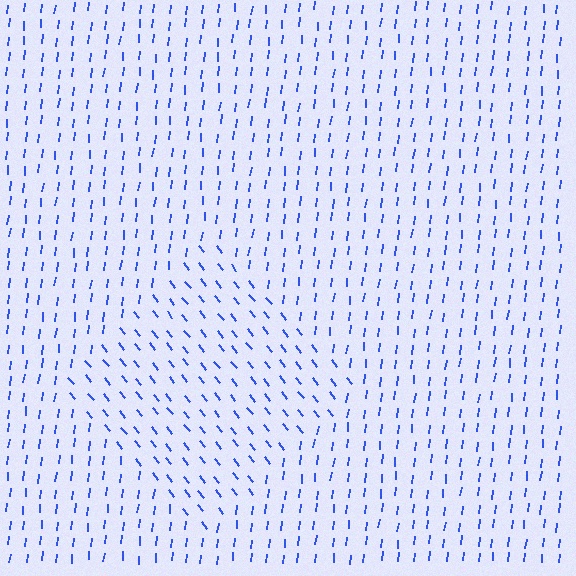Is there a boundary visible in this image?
Yes, there is a texture boundary formed by a change in line orientation.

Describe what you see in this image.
The image is filled with small blue line segments. A diamond region in the image has lines oriented differently from the surrounding lines, creating a visible texture boundary.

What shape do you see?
I see a diamond.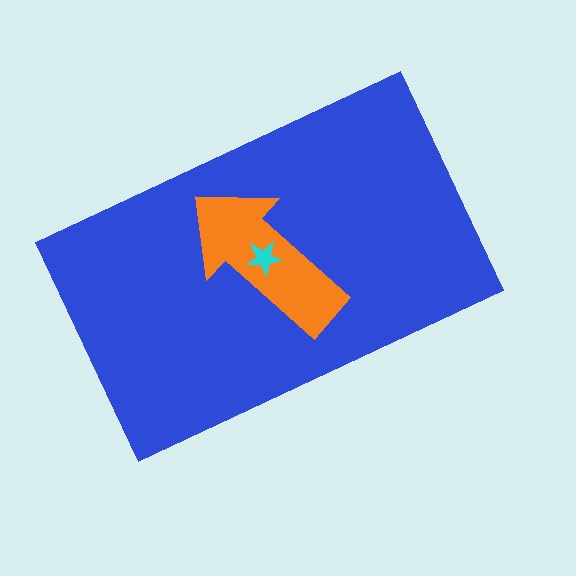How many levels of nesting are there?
3.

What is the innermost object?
The cyan star.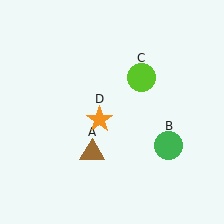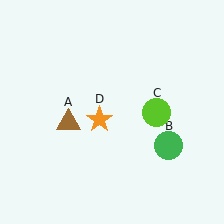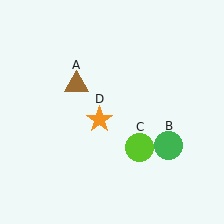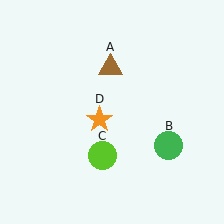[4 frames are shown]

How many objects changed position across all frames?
2 objects changed position: brown triangle (object A), lime circle (object C).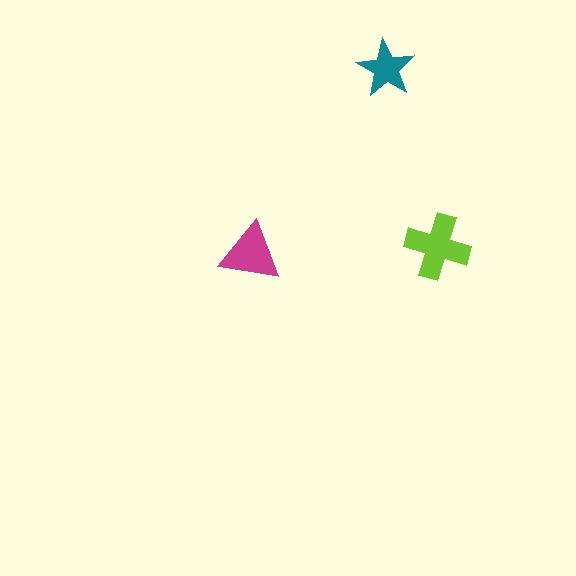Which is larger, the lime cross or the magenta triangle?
The lime cross.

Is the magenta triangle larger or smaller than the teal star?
Larger.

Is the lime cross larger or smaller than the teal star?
Larger.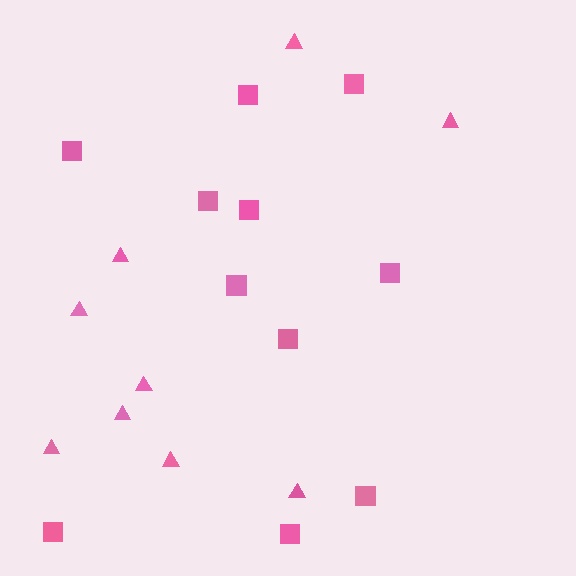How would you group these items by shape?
There are 2 groups: one group of squares (11) and one group of triangles (9).